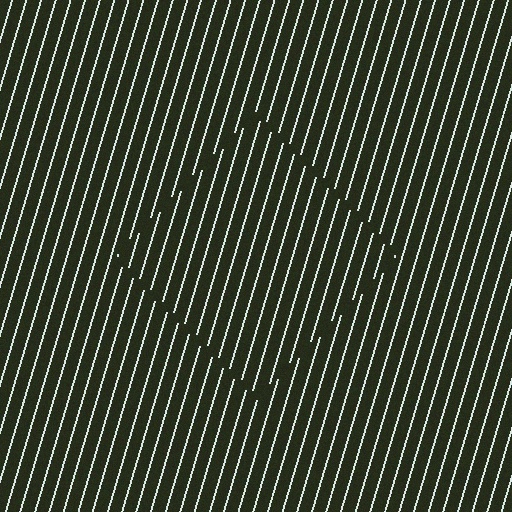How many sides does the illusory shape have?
4 sides — the line-ends trace a square.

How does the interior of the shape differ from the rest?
The interior of the shape contains the same grating, shifted by half a period — the contour is defined by the phase discontinuity where line-ends from the inner and outer gratings abut.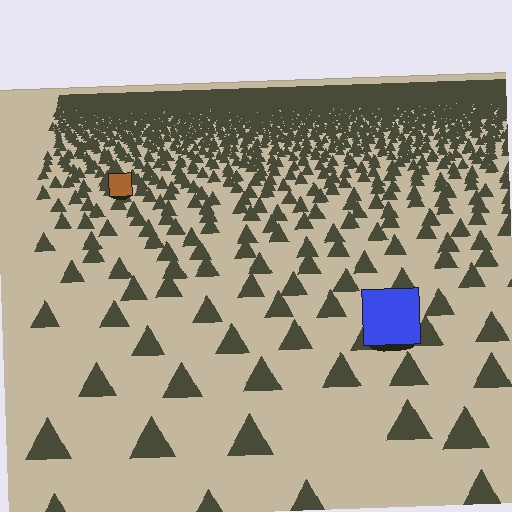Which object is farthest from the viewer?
The brown square is farthest from the viewer. It appears smaller and the ground texture around it is denser.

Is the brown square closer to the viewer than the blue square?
No. The blue square is closer — you can tell from the texture gradient: the ground texture is coarser near it.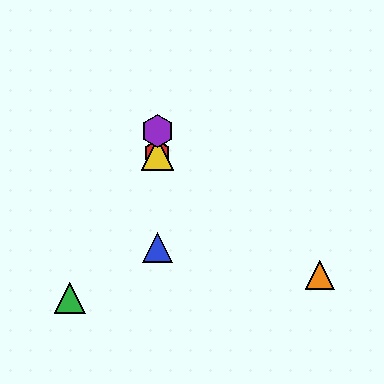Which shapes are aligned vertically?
The red hexagon, the blue triangle, the yellow triangle, the purple hexagon are aligned vertically.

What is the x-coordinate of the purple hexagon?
The purple hexagon is at x≈157.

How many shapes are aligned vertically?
4 shapes (the red hexagon, the blue triangle, the yellow triangle, the purple hexagon) are aligned vertically.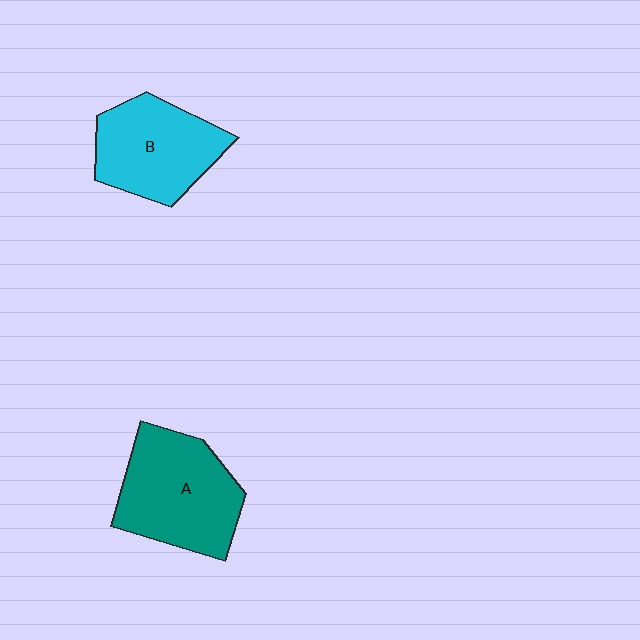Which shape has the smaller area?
Shape B (cyan).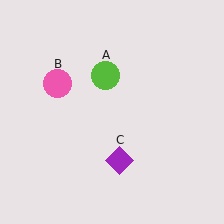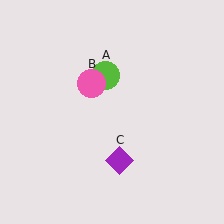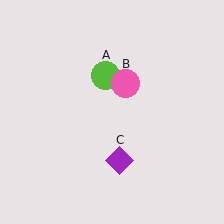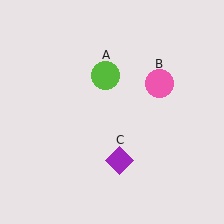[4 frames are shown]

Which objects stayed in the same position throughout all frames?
Lime circle (object A) and purple diamond (object C) remained stationary.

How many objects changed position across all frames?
1 object changed position: pink circle (object B).